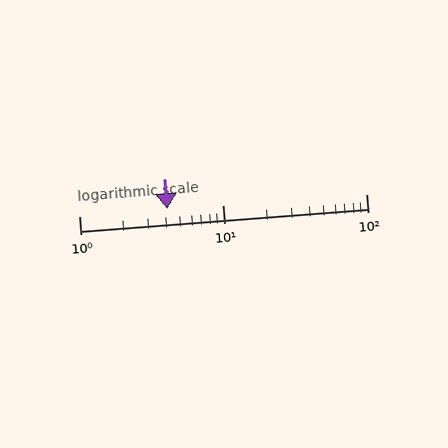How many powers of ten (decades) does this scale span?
The scale spans 2 decades, from 1 to 100.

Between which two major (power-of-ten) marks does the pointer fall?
The pointer is between 1 and 10.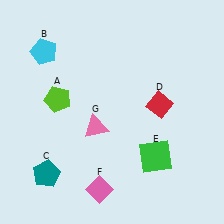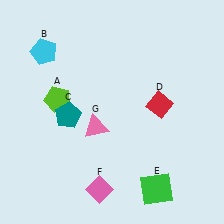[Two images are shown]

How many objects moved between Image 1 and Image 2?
2 objects moved between the two images.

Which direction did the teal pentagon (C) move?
The teal pentagon (C) moved up.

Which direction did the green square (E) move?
The green square (E) moved down.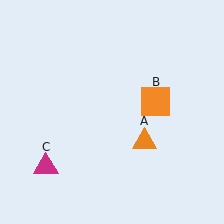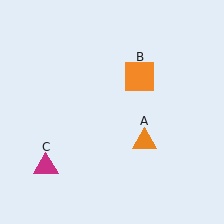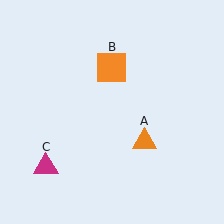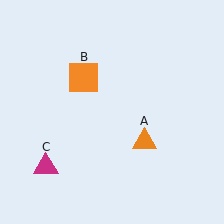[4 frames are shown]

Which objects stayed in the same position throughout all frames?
Orange triangle (object A) and magenta triangle (object C) remained stationary.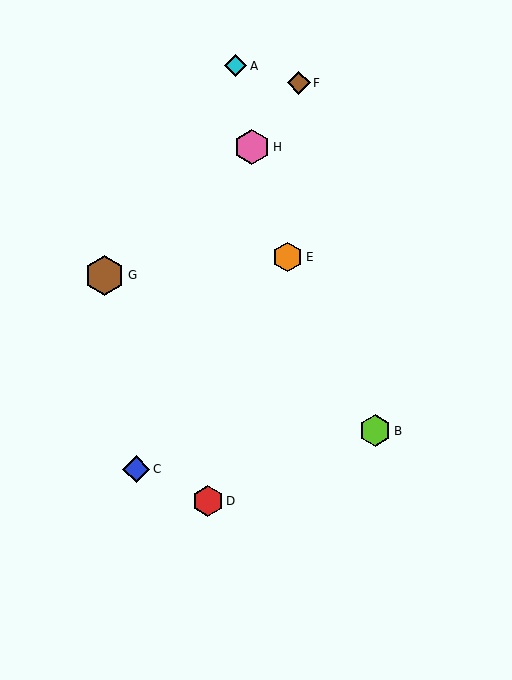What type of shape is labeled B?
Shape B is a lime hexagon.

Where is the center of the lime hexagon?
The center of the lime hexagon is at (375, 431).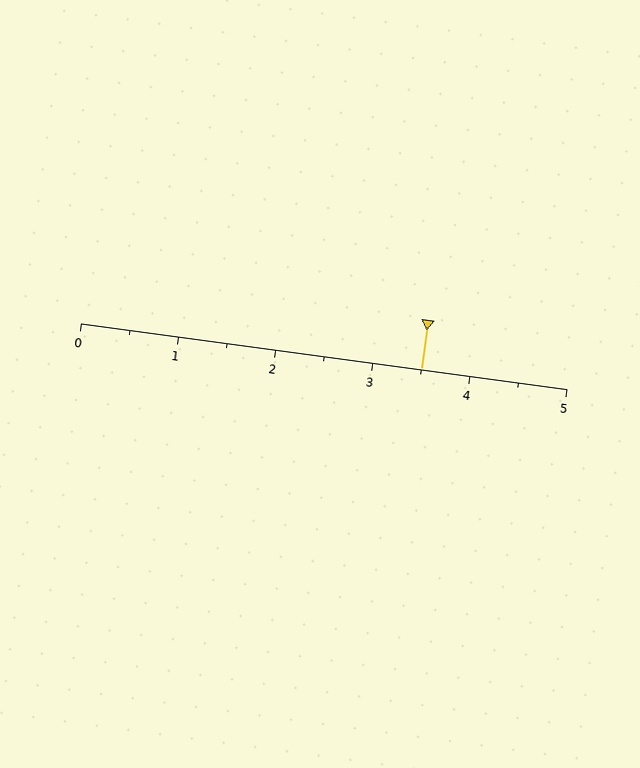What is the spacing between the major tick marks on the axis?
The major ticks are spaced 1 apart.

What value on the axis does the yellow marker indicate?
The marker indicates approximately 3.5.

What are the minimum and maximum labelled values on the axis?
The axis runs from 0 to 5.